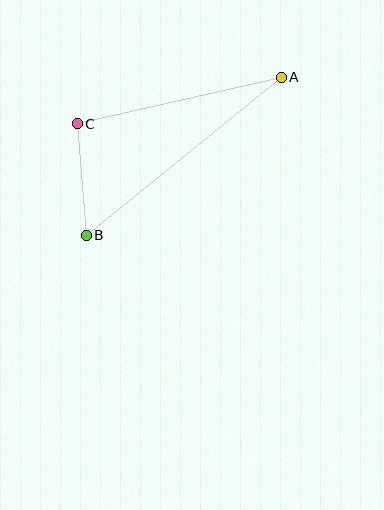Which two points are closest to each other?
Points B and C are closest to each other.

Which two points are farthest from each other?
Points A and B are farthest from each other.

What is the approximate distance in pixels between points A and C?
The distance between A and C is approximately 209 pixels.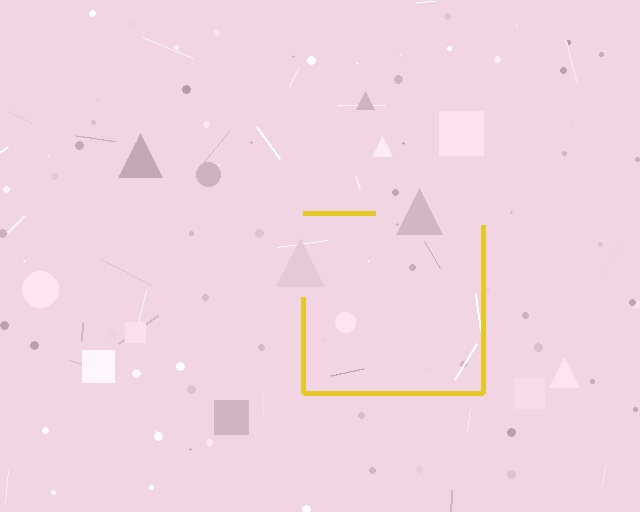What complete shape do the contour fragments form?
The contour fragments form a square.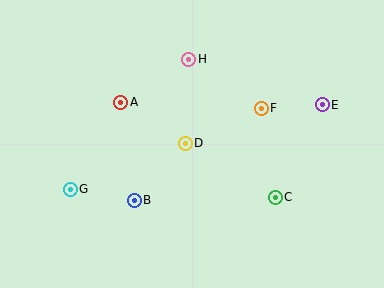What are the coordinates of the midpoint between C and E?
The midpoint between C and E is at (299, 151).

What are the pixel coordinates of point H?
Point H is at (189, 59).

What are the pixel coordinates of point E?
Point E is at (322, 105).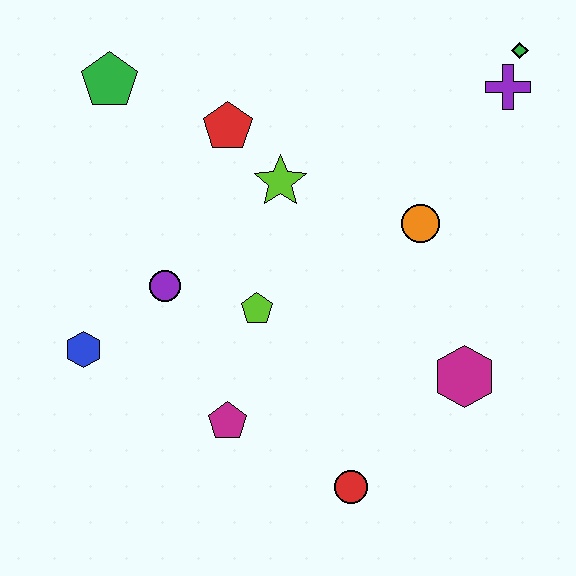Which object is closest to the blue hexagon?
The purple circle is closest to the blue hexagon.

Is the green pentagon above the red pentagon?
Yes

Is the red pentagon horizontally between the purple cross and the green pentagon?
Yes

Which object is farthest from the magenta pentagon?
The green diamond is farthest from the magenta pentagon.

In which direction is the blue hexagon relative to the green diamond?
The blue hexagon is to the left of the green diamond.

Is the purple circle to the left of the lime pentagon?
Yes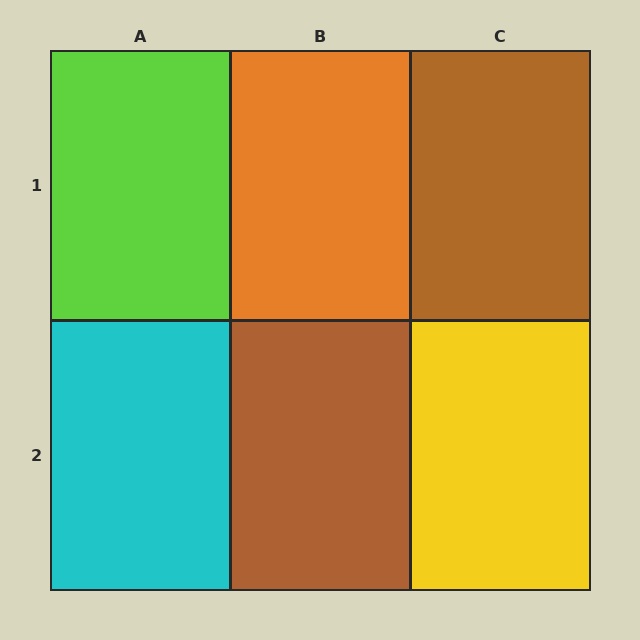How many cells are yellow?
1 cell is yellow.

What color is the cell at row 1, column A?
Lime.